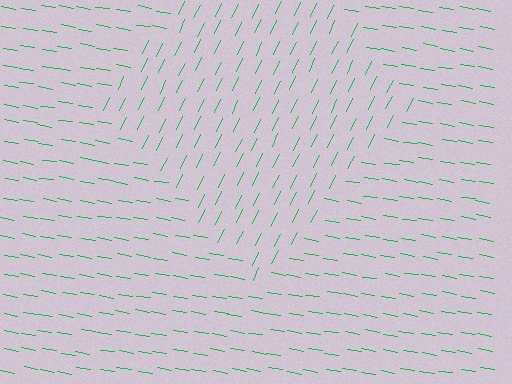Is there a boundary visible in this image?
Yes, there is a texture boundary formed by a change in line orientation.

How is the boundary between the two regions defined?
The boundary is defined purely by a change in line orientation (approximately 74 degrees difference). All lines are the same color and thickness.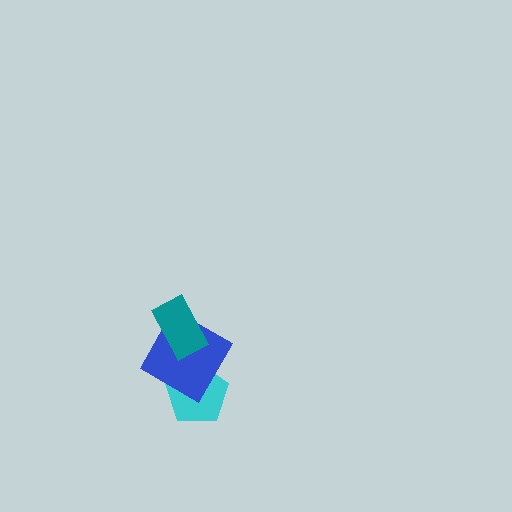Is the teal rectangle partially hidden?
No, no other shape covers it.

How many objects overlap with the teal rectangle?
1 object overlaps with the teal rectangle.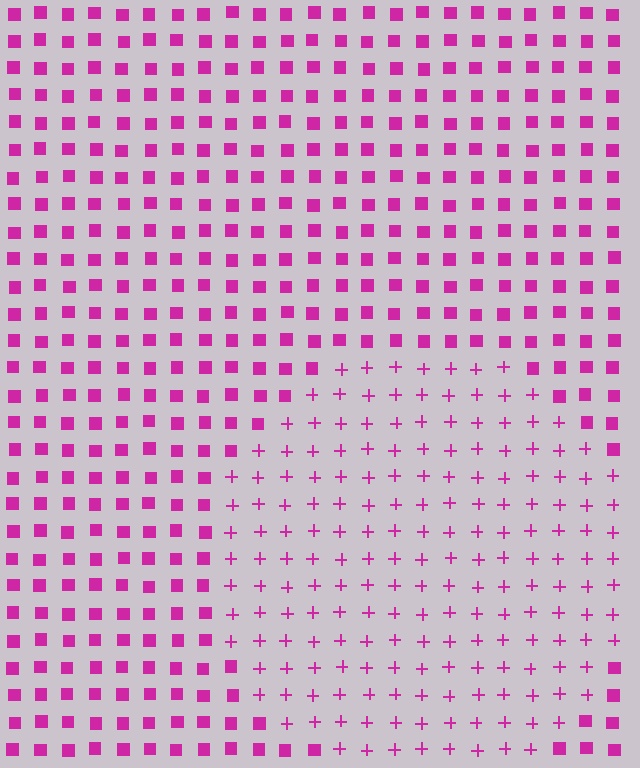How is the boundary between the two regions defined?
The boundary is defined by a change in element shape: plus signs inside vs. squares outside. All elements share the same color and spacing.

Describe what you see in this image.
The image is filled with small magenta elements arranged in a uniform grid. A circle-shaped region contains plus signs, while the surrounding area contains squares. The boundary is defined purely by the change in element shape.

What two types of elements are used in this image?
The image uses plus signs inside the circle region and squares outside it.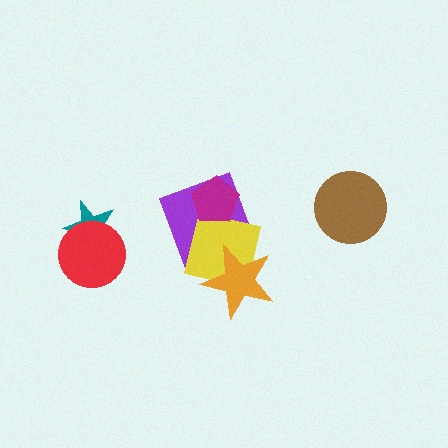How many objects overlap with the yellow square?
3 objects overlap with the yellow square.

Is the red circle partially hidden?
No, no other shape covers it.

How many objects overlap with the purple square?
3 objects overlap with the purple square.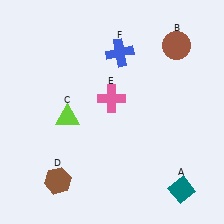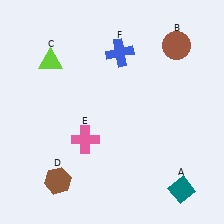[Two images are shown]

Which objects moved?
The objects that moved are: the lime triangle (C), the pink cross (E).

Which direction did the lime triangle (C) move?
The lime triangle (C) moved up.